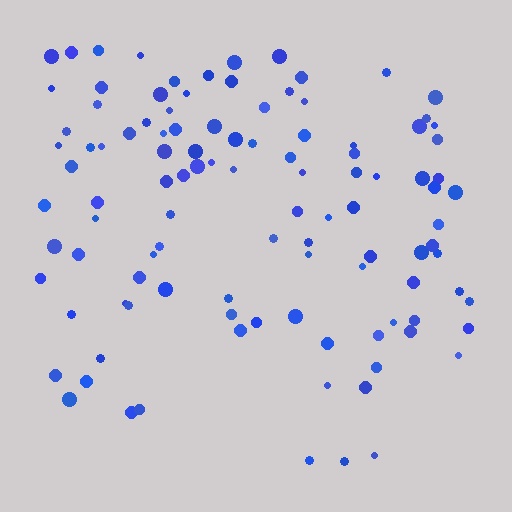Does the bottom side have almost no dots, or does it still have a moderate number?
Still a moderate number, just noticeably fewer than the top.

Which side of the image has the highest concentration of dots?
The top.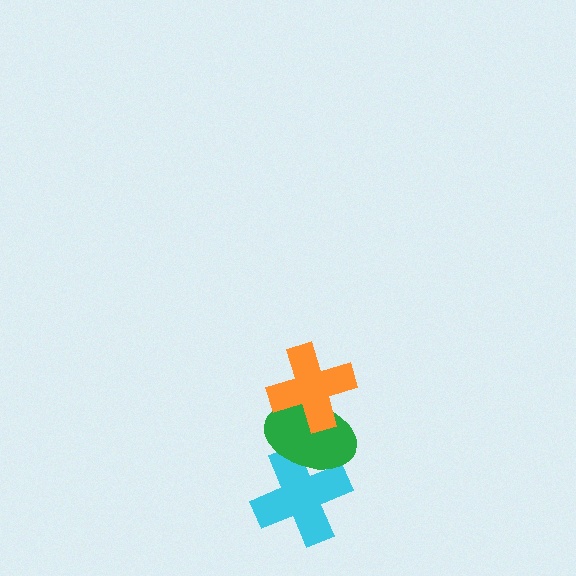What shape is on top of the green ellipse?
The orange cross is on top of the green ellipse.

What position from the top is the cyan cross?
The cyan cross is 3rd from the top.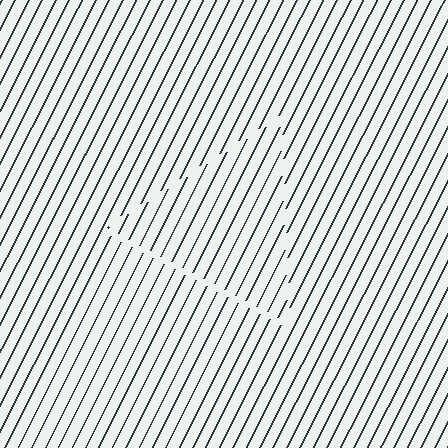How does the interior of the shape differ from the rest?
The interior of the shape contains the same grating, shifted by half a period — the contour is defined by the phase discontinuity where line-ends from the inner and outer gratings abut.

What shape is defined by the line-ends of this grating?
An illusory triangle. The interior of the shape contains the same grating, shifted by half a period — the contour is defined by the phase discontinuity where line-ends from the inner and outer gratings abut.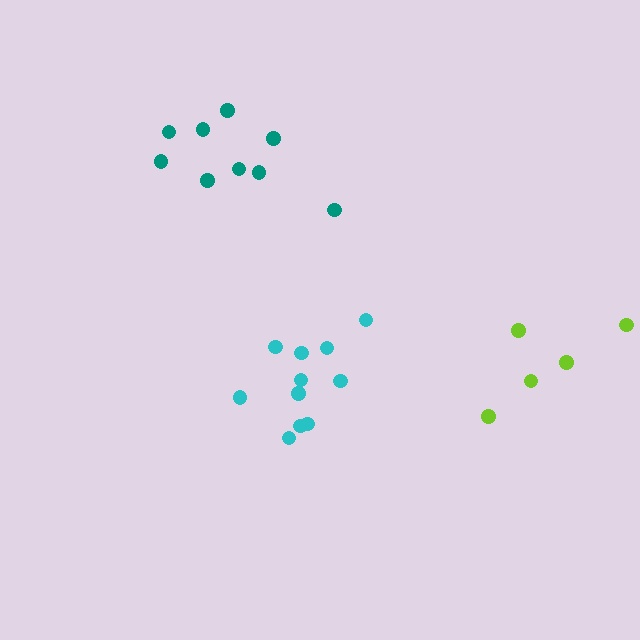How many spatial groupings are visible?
There are 3 spatial groupings.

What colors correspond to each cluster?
The clusters are colored: teal, cyan, lime.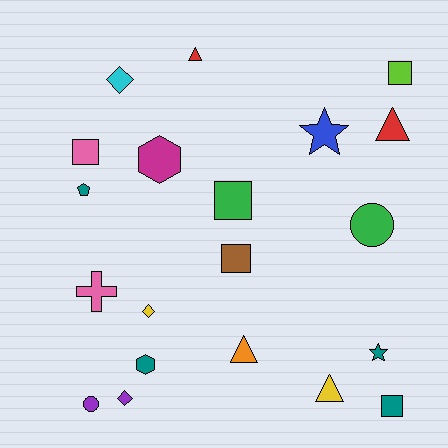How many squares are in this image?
There are 5 squares.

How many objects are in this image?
There are 20 objects.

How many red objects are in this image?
There are 2 red objects.